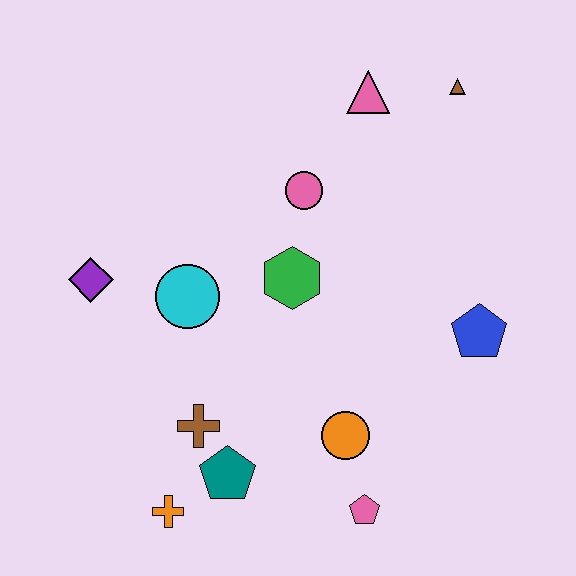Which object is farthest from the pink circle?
The orange cross is farthest from the pink circle.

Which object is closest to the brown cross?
The teal pentagon is closest to the brown cross.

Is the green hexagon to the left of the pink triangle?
Yes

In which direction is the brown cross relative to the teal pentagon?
The brown cross is above the teal pentagon.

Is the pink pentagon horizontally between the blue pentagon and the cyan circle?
Yes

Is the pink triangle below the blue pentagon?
No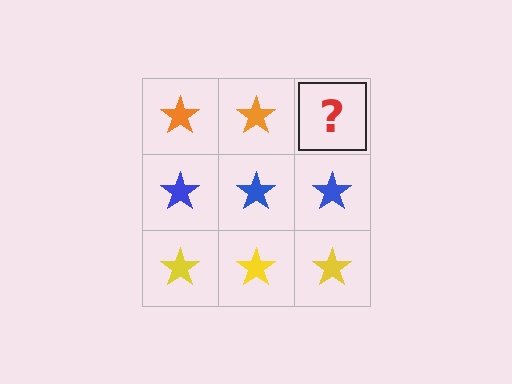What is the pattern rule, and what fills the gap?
The rule is that each row has a consistent color. The gap should be filled with an orange star.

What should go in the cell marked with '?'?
The missing cell should contain an orange star.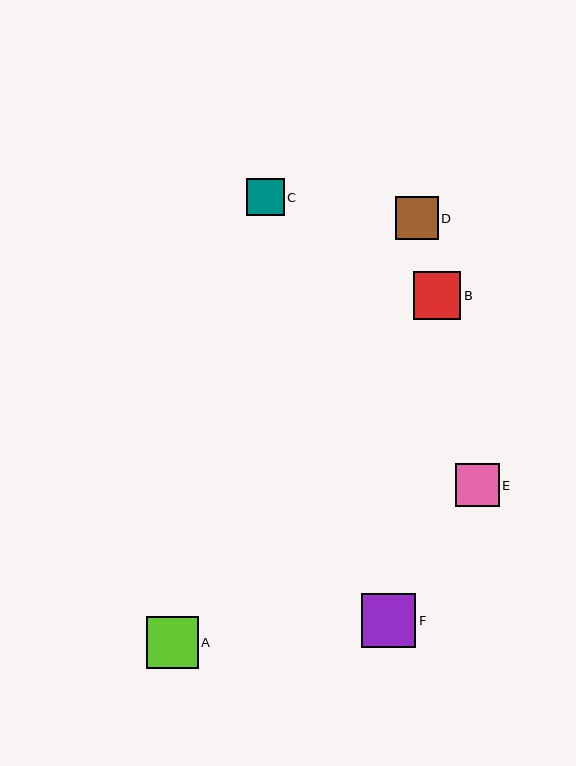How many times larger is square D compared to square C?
Square D is approximately 1.1 times the size of square C.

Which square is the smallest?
Square C is the smallest with a size of approximately 37 pixels.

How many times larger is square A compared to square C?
Square A is approximately 1.4 times the size of square C.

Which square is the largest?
Square F is the largest with a size of approximately 54 pixels.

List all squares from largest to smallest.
From largest to smallest: F, A, B, E, D, C.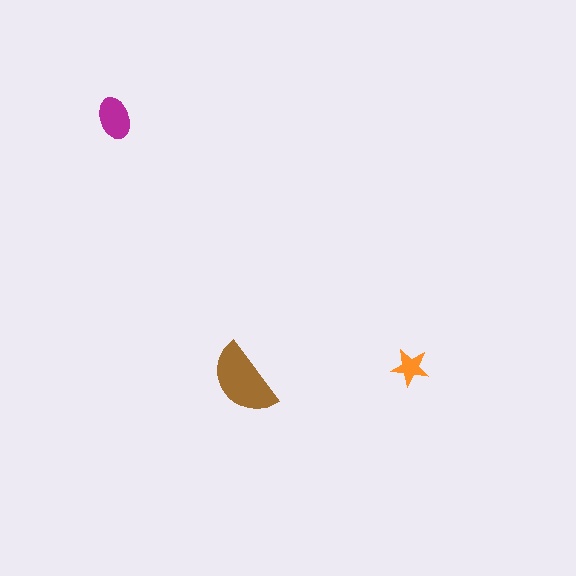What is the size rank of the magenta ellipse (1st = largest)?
2nd.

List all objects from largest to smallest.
The brown semicircle, the magenta ellipse, the orange star.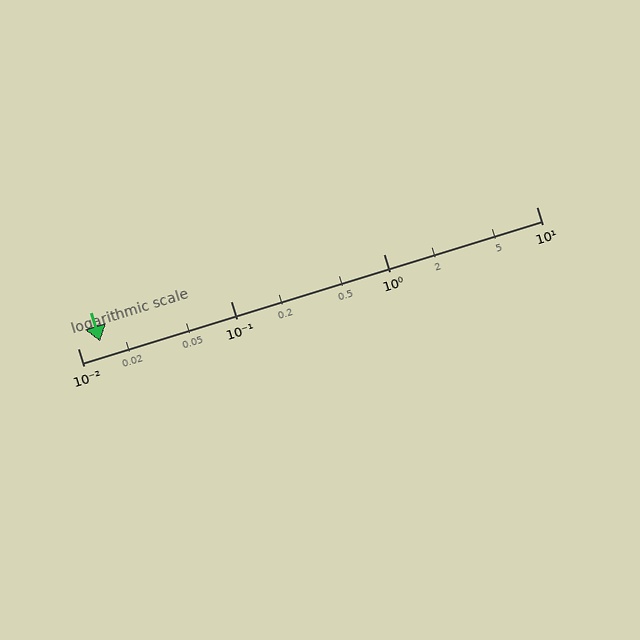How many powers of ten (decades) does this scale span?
The scale spans 3 decades, from 0.01 to 10.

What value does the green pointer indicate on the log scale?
The pointer indicates approximately 0.014.